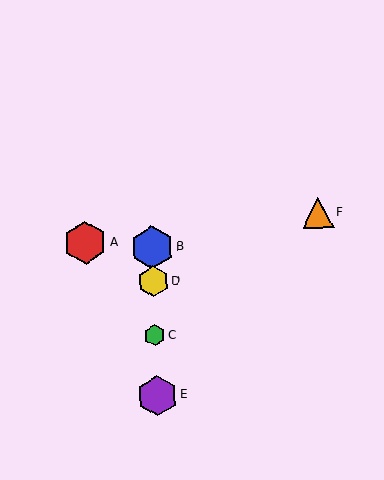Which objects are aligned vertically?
Objects B, C, D, E are aligned vertically.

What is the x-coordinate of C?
Object C is at x≈155.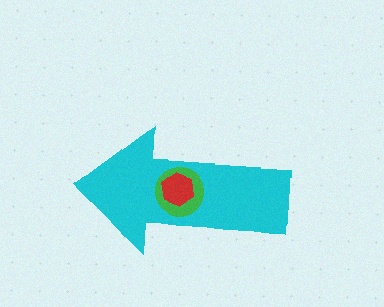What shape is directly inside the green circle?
The red hexagon.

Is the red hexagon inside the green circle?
Yes.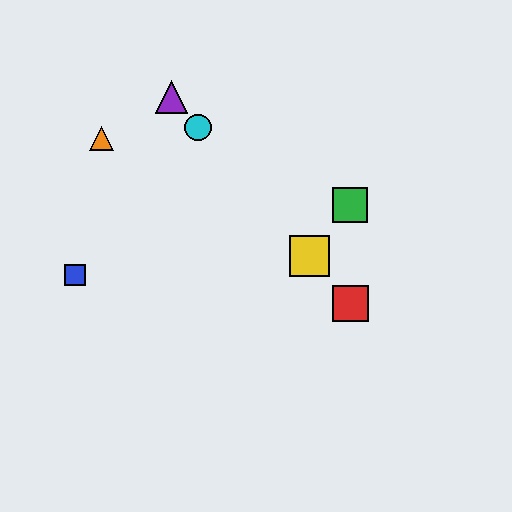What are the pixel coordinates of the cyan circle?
The cyan circle is at (198, 127).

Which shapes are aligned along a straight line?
The red square, the yellow square, the purple triangle, the cyan circle are aligned along a straight line.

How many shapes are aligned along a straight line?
4 shapes (the red square, the yellow square, the purple triangle, the cyan circle) are aligned along a straight line.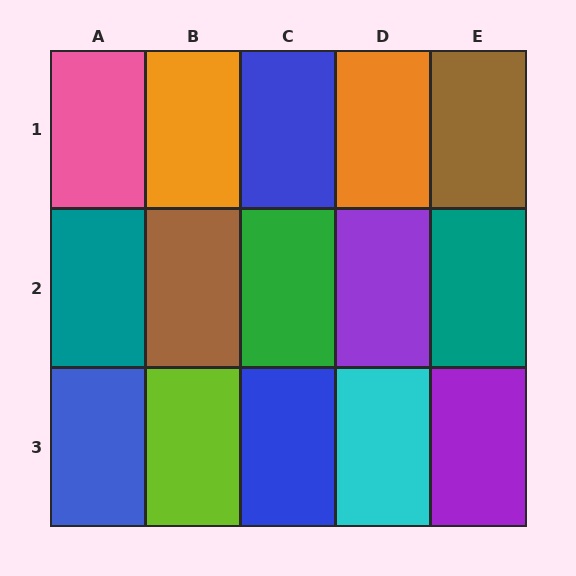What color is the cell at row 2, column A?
Teal.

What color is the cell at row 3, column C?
Blue.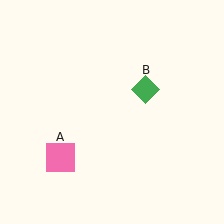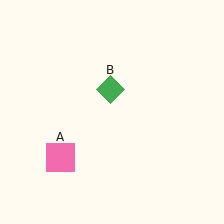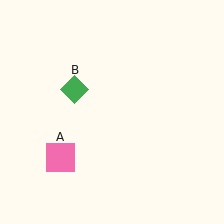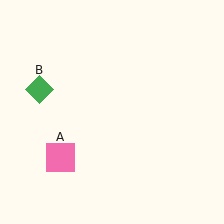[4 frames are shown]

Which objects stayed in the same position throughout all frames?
Pink square (object A) remained stationary.